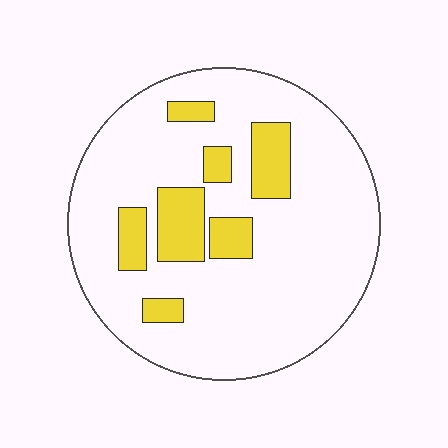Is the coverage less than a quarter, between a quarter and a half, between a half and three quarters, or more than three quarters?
Less than a quarter.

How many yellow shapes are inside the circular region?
7.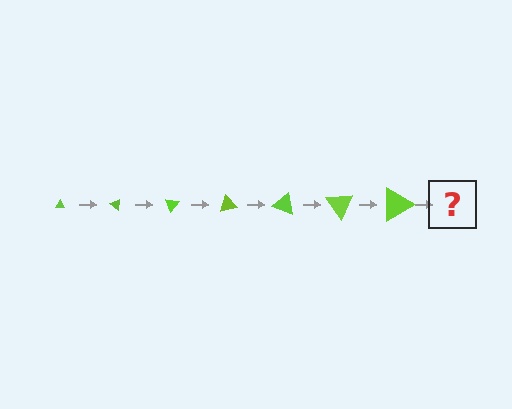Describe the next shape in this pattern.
It should be a triangle, larger than the previous one and rotated 245 degrees from the start.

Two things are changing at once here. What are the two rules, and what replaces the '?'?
The two rules are that the triangle grows larger each step and it rotates 35 degrees each step. The '?' should be a triangle, larger than the previous one and rotated 245 degrees from the start.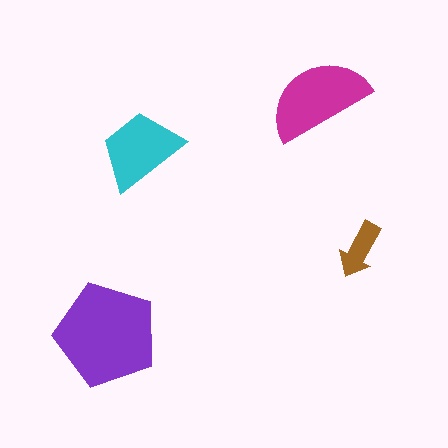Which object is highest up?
The magenta semicircle is topmost.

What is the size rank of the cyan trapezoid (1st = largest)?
3rd.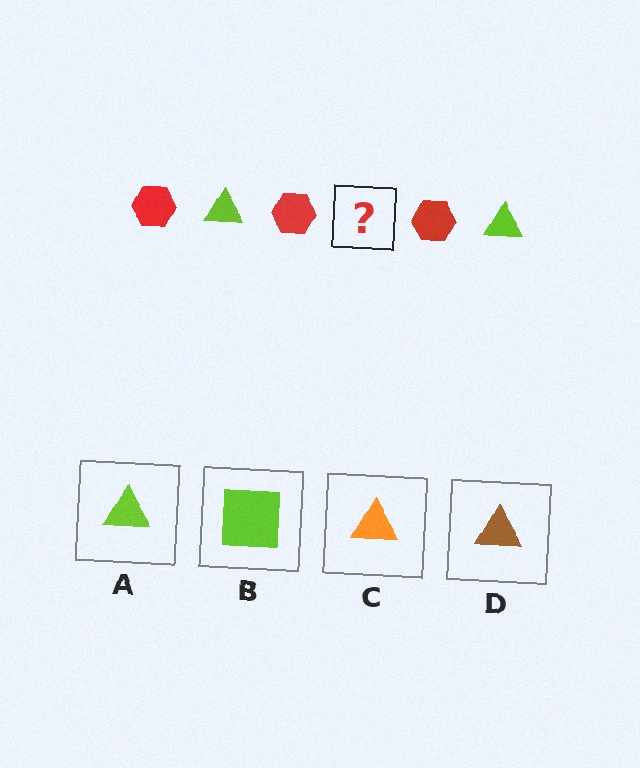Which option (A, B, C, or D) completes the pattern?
A.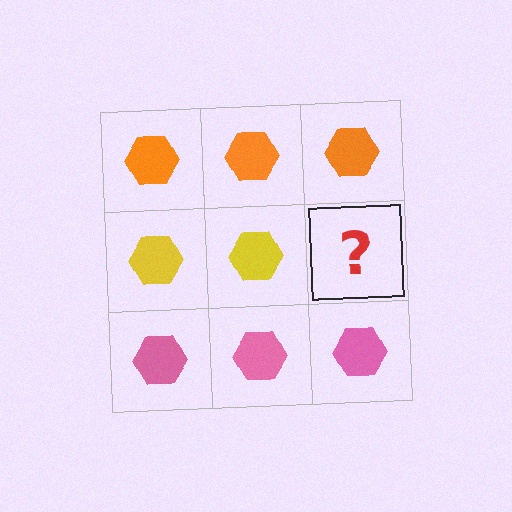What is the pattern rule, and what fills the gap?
The rule is that each row has a consistent color. The gap should be filled with a yellow hexagon.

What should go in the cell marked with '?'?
The missing cell should contain a yellow hexagon.